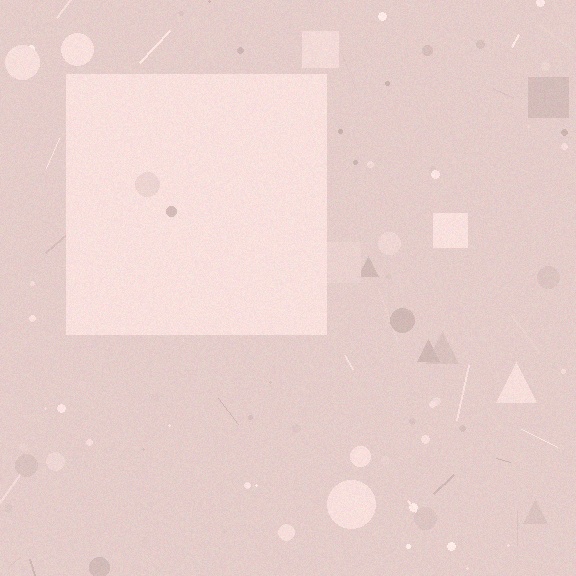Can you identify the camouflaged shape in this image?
The camouflaged shape is a square.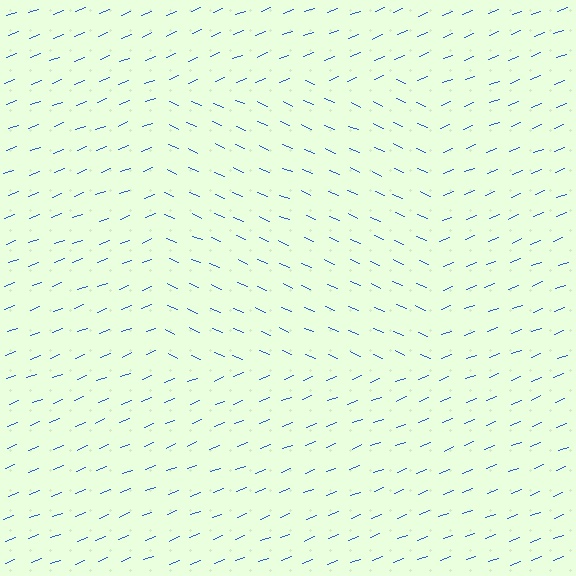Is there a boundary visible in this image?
Yes, there is a texture boundary formed by a change in line orientation.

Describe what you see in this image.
The image is filled with small blue line segments. A rectangle region in the image has lines oriented differently from the surrounding lines, creating a visible texture boundary.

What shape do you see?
I see a rectangle.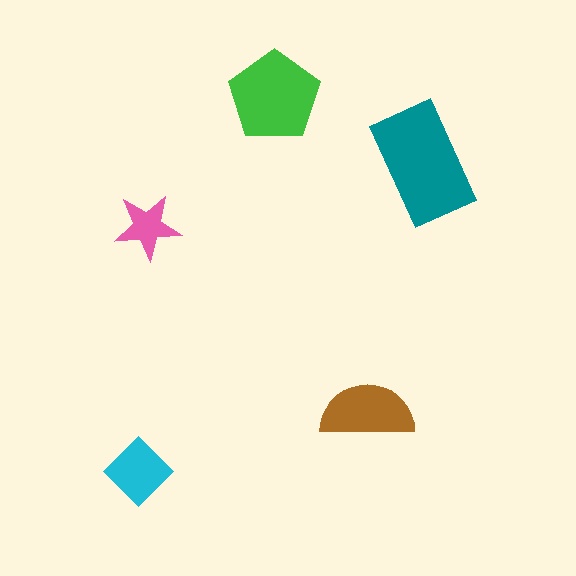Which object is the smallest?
The pink star.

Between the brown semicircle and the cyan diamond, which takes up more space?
The brown semicircle.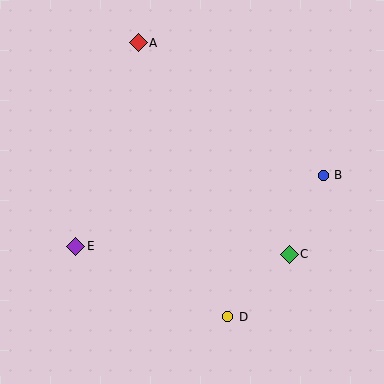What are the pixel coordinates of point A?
Point A is at (138, 43).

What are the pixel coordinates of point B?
Point B is at (323, 175).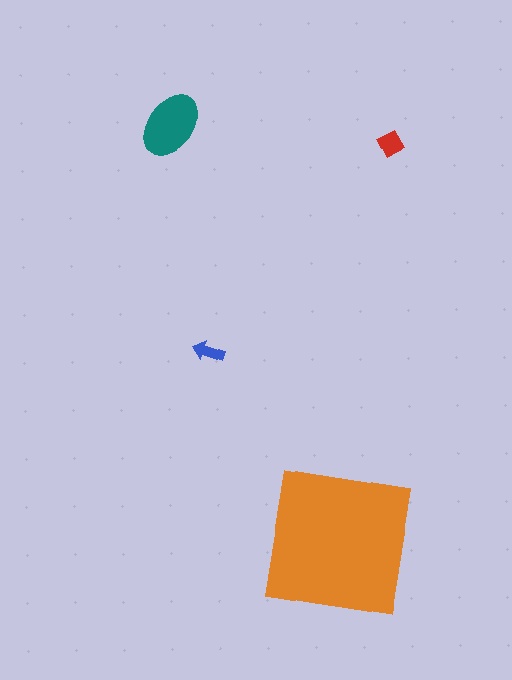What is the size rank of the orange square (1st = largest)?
1st.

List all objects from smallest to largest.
The blue arrow, the red diamond, the teal ellipse, the orange square.